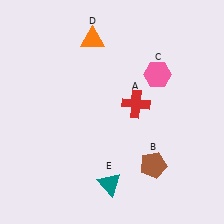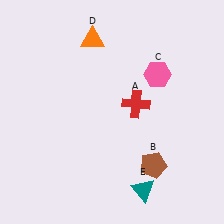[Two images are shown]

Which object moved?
The teal triangle (E) moved right.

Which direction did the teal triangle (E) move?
The teal triangle (E) moved right.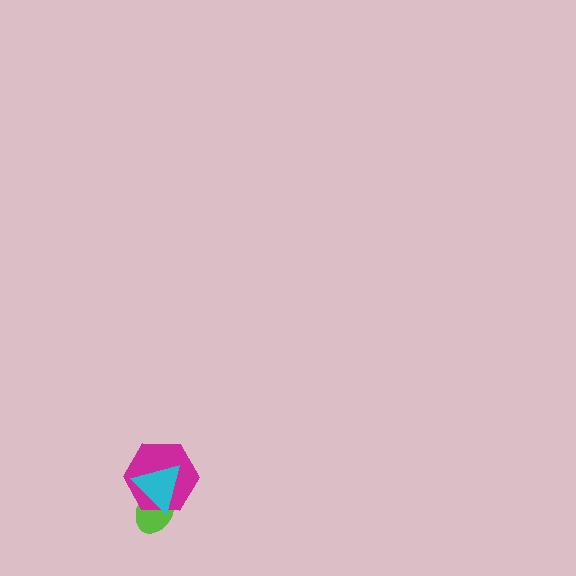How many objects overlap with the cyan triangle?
2 objects overlap with the cyan triangle.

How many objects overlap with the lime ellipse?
2 objects overlap with the lime ellipse.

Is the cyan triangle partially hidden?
No, no other shape covers it.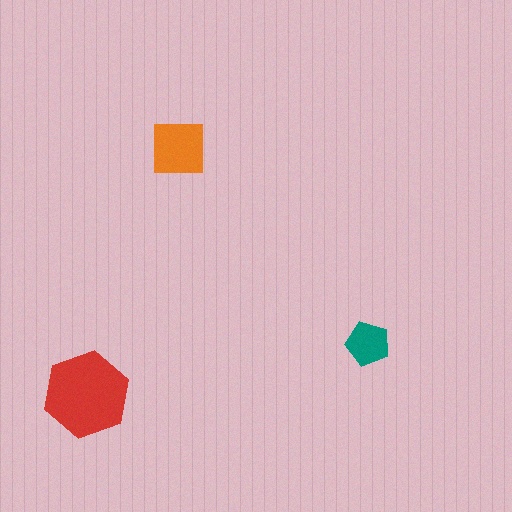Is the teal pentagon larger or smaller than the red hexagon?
Smaller.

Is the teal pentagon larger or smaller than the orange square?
Smaller.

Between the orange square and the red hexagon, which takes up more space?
The red hexagon.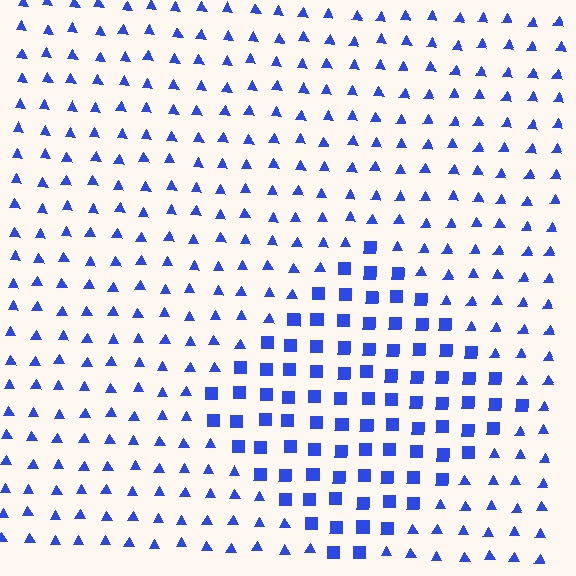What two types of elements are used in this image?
The image uses squares inside the diamond region and triangles outside it.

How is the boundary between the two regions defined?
The boundary is defined by a change in element shape: squares inside vs. triangles outside. All elements share the same color and spacing.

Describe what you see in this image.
The image is filled with small blue elements arranged in a uniform grid. A diamond-shaped region contains squares, while the surrounding area contains triangles. The boundary is defined purely by the change in element shape.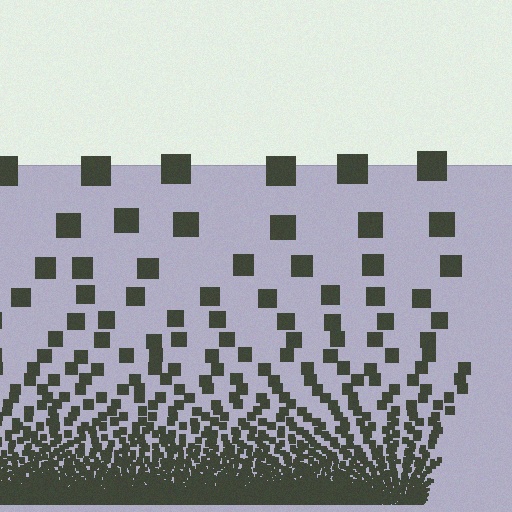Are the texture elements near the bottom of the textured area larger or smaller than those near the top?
Smaller. The gradient is inverted — elements near the bottom are smaller and denser.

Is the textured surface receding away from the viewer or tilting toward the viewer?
The surface appears to tilt toward the viewer. Texture elements get larger and sparser toward the top.